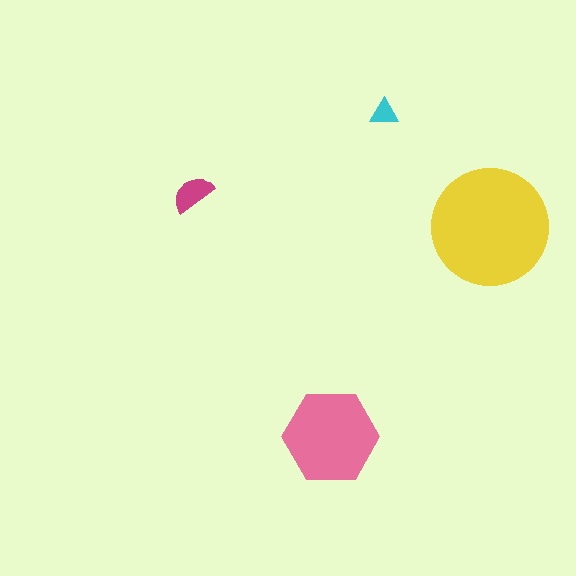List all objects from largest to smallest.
The yellow circle, the pink hexagon, the magenta semicircle, the cyan triangle.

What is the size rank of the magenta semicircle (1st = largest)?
3rd.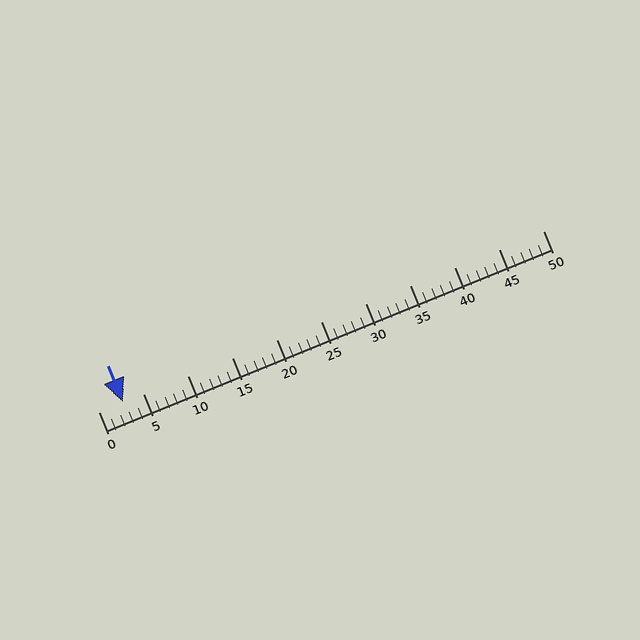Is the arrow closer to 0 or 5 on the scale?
The arrow is closer to 5.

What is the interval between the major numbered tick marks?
The major tick marks are spaced 5 units apart.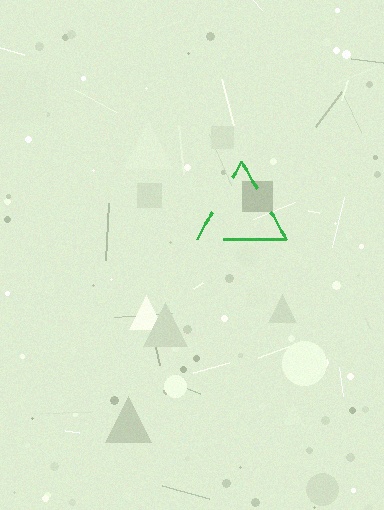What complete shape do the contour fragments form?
The contour fragments form a triangle.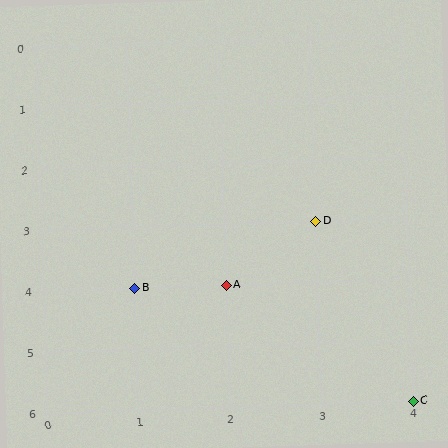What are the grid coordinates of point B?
Point B is at grid coordinates (1, 4).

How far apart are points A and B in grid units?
Points A and B are 1 column apart.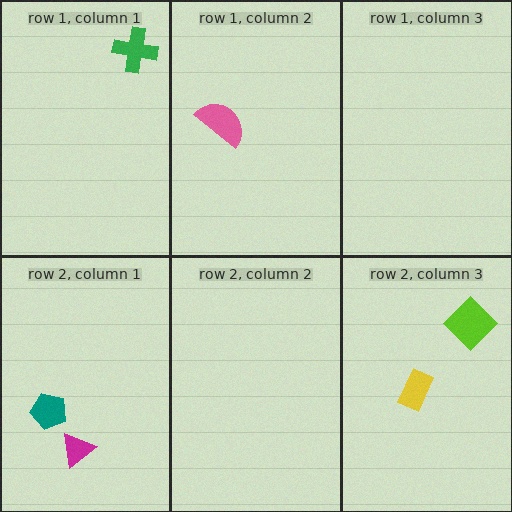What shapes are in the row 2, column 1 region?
The magenta triangle, the teal pentagon.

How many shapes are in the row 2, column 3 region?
2.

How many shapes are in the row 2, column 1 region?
2.